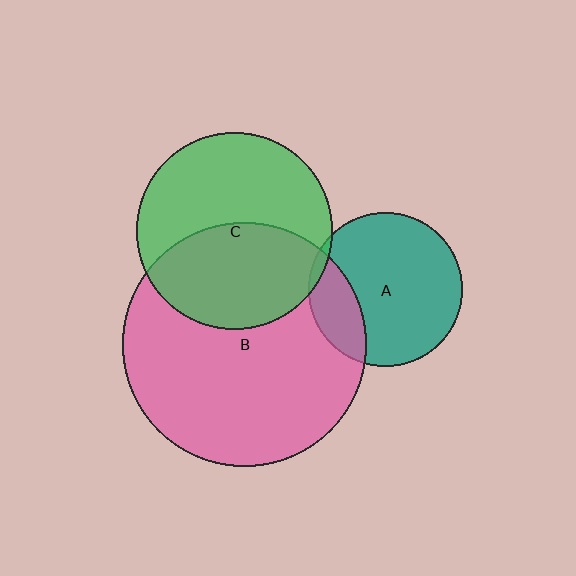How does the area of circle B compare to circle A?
Approximately 2.5 times.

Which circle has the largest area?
Circle B (pink).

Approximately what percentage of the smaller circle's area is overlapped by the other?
Approximately 5%.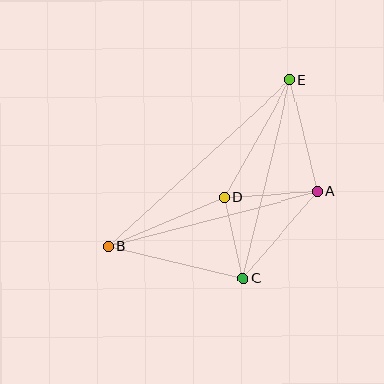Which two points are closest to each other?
Points C and D are closest to each other.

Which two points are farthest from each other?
Points B and E are farthest from each other.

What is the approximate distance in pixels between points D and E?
The distance between D and E is approximately 134 pixels.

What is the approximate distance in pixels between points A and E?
The distance between A and E is approximately 115 pixels.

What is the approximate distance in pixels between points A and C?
The distance between A and C is approximately 114 pixels.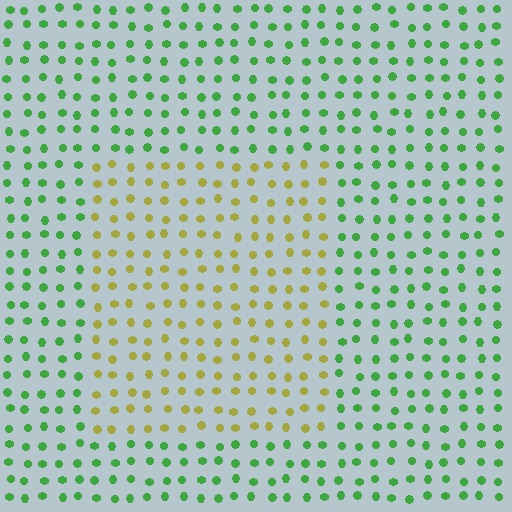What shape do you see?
I see a rectangle.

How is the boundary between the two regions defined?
The boundary is defined purely by a slight shift in hue (about 58 degrees). Spacing, size, and orientation are identical on both sides.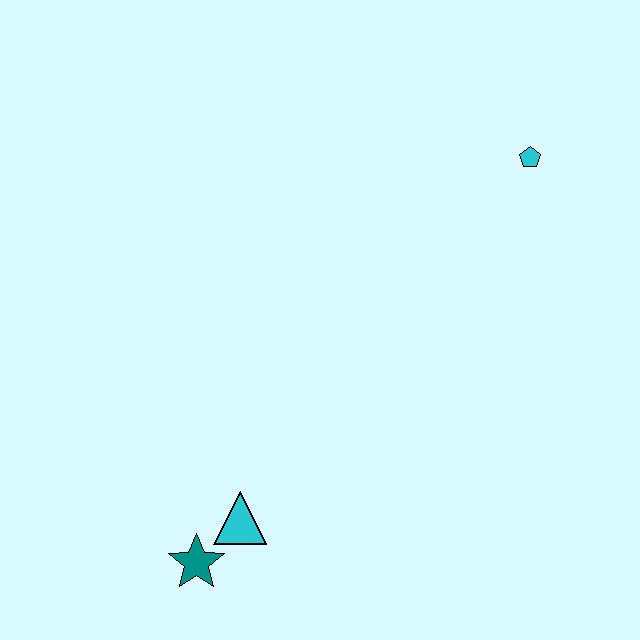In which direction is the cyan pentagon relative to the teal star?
The cyan pentagon is above the teal star.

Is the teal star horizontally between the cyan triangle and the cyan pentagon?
No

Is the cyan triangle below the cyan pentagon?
Yes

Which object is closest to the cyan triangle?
The teal star is closest to the cyan triangle.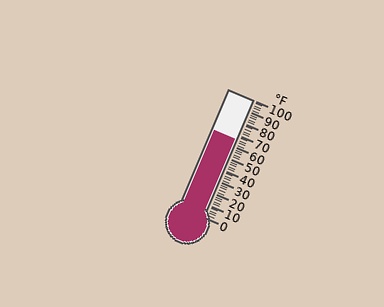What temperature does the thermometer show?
The thermometer shows approximately 66°F.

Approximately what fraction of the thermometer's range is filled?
The thermometer is filled to approximately 65% of its range.